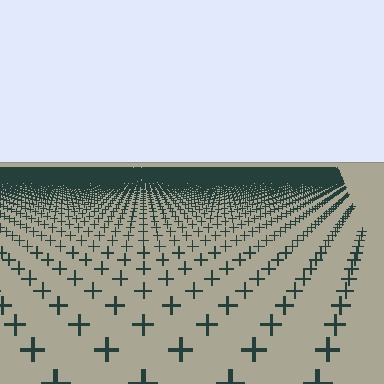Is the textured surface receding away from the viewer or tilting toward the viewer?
The surface is receding away from the viewer. Texture elements get smaller and denser toward the top.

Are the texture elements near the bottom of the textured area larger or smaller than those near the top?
Larger. Near the bottom, elements are closer to the viewer and appear at a bigger on-screen size.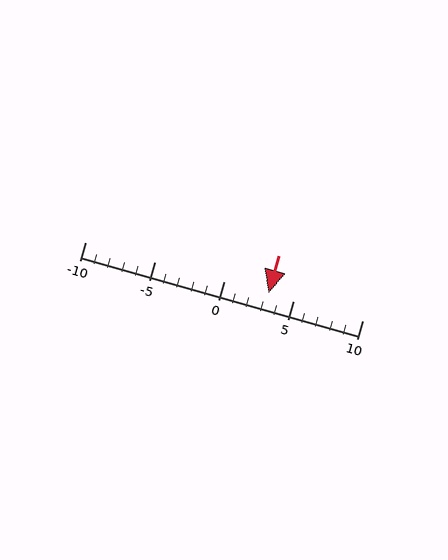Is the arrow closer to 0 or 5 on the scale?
The arrow is closer to 5.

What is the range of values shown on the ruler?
The ruler shows values from -10 to 10.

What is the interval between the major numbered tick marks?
The major tick marks are spaced 5 units apart.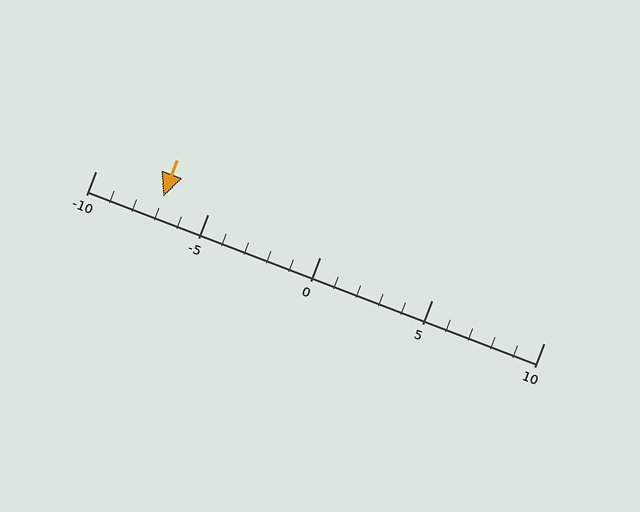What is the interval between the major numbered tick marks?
The major tick marks are spaced 5 units apart.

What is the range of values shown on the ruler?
The ruler shows values from -10 to 10.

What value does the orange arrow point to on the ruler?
The orange arrow points to approximately -7.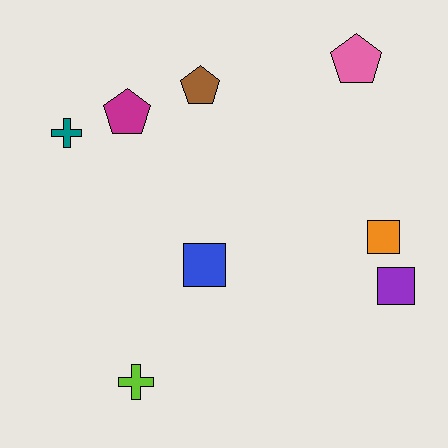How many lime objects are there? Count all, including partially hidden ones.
There is 1 lime object.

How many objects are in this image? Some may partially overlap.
There are 8 objects.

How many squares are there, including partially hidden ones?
There are 3 squares.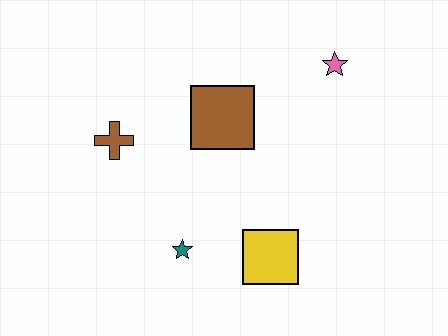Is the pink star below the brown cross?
No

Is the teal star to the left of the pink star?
Yes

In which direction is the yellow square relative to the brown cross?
The yellow square is to the right of the brown cross.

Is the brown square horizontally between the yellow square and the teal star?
Yes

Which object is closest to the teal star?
The yellow square is closest to the teal star.